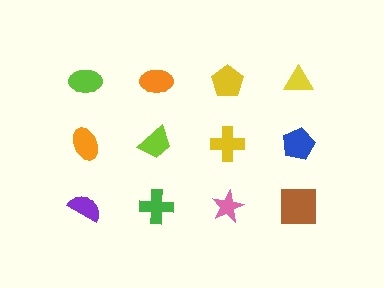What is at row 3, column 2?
A green cross.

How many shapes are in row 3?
4 shapes.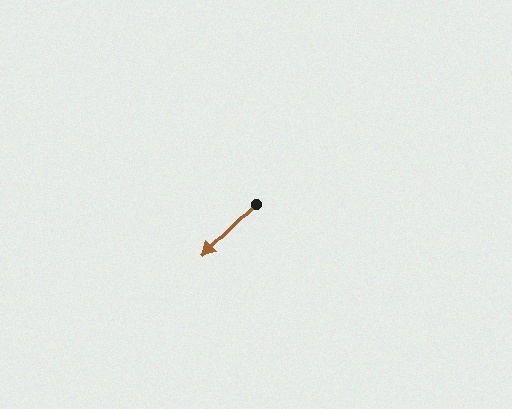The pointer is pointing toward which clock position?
Roughly 7 o'clock.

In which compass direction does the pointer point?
Southwest.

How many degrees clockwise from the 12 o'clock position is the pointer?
Approximately 224 degrees.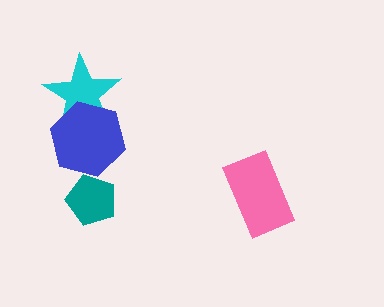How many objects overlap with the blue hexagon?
1 object overlaps with the blue hexagon.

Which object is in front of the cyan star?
The blue hexagon is in front of the cyan star.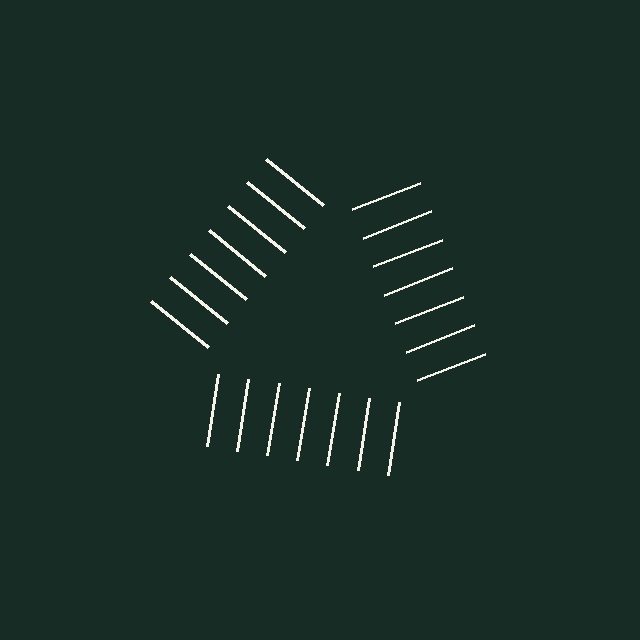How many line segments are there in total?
21 — 7 along each of the 3 edges.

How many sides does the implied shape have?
3 sides — the line-ends trace a triangle.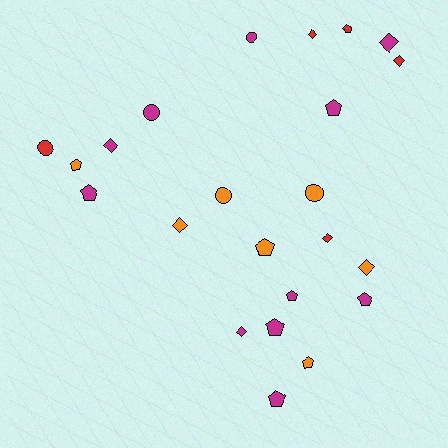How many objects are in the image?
There are 23 objects.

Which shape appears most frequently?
Pentagon, with 10 objects.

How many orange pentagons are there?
There are 3 orange pentagons.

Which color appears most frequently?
Magenta, with 11 objects.